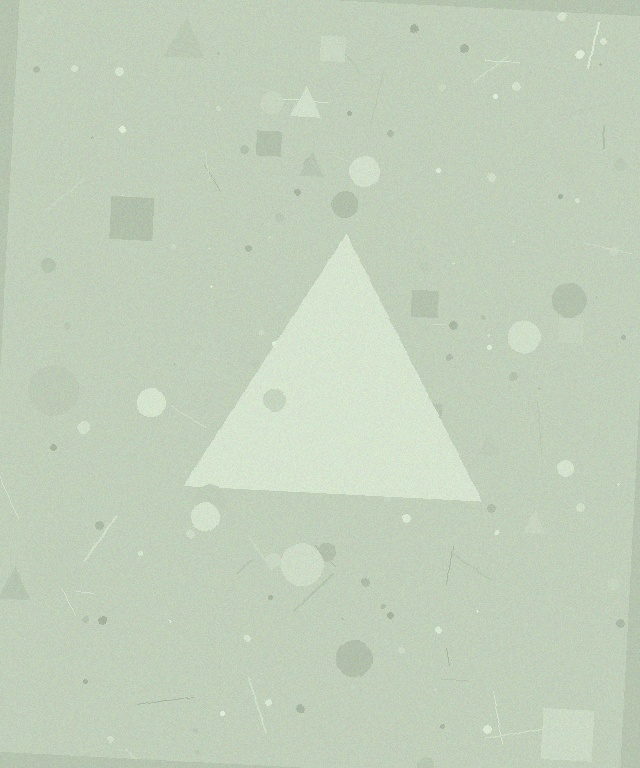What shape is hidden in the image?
A triangle is hidden in the image.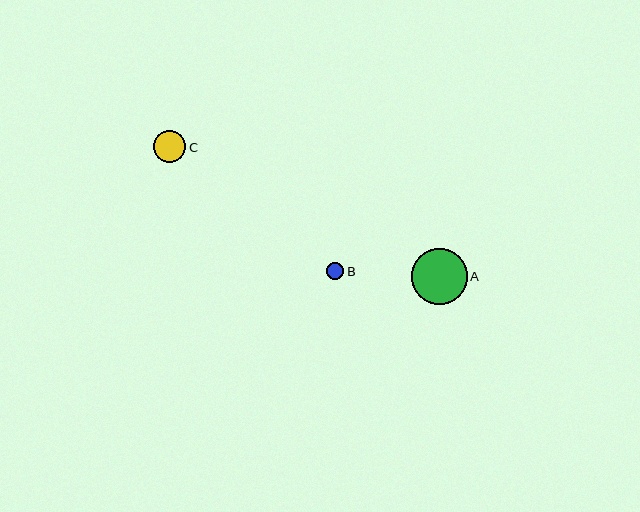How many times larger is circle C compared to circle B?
Circle C is approximately 1.9 times the size of circle B.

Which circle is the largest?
Circle A is the largest with a size of approximately 56 pixels.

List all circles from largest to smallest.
From largest to smallest: A, C, B.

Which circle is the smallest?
Circle B is the smallest with a size of approximately 17 pixels.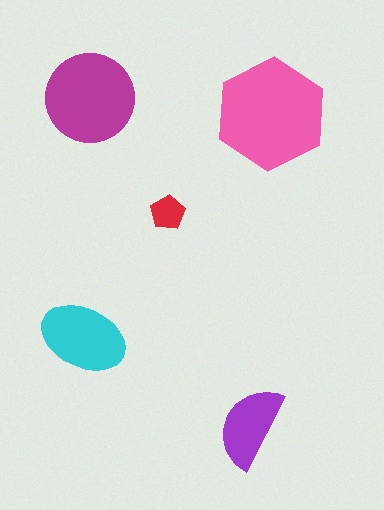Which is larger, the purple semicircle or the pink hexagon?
The pink hexagon.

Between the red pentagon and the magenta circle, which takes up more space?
The magenta circle.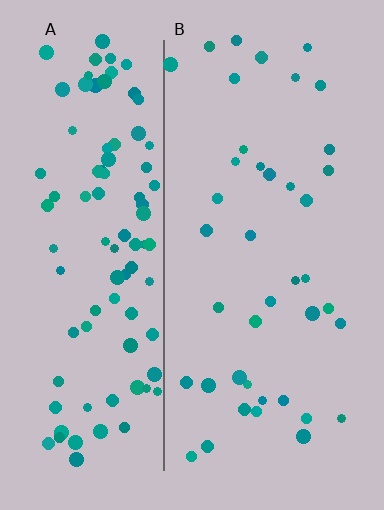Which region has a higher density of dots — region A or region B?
A (the left).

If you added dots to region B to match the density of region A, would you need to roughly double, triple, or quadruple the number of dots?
Approximately double.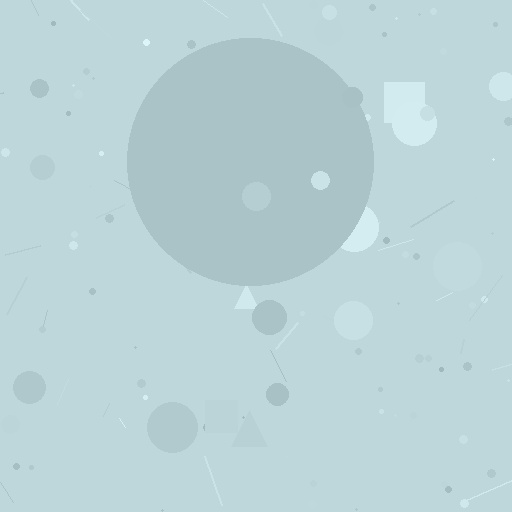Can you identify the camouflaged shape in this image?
The camouflaged shape is a circle.